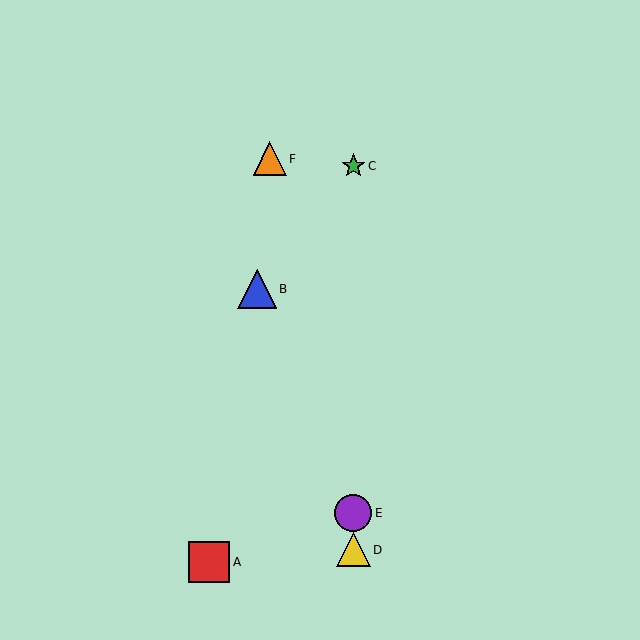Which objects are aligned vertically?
Objects C, D, E are aligned vertically.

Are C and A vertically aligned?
No, C is at x≈353 and A is at x≈209.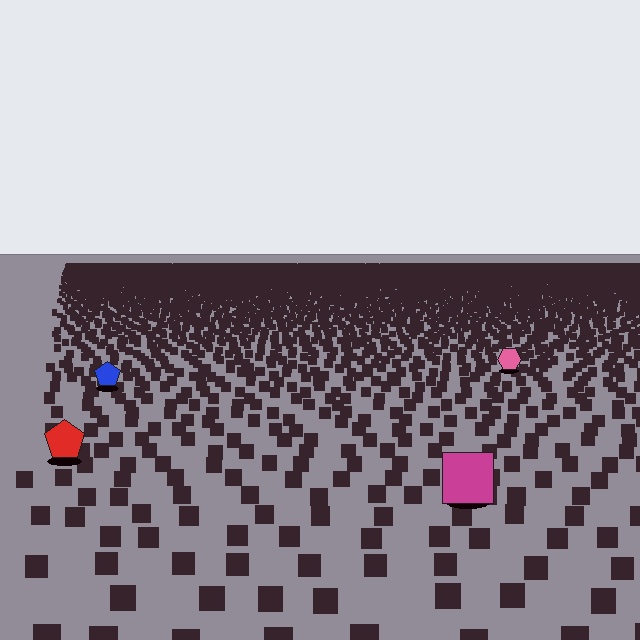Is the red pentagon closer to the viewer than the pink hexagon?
Yes. The red pentagon is closer — you can tell from the texture gradient: the ground texture is coarser near it.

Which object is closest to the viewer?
The magenta square is closest. The texture marks near it are larger and more spread out.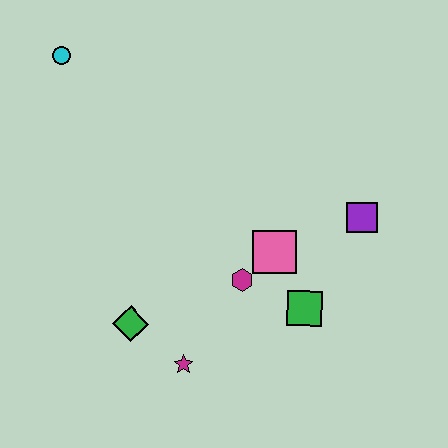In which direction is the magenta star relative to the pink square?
The magenta star is below the pink square.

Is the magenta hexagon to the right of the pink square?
No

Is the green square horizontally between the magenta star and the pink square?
No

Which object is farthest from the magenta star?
The cyan circle is farthest from the magenta star.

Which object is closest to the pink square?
The magenta hexagon is closest to the pink square.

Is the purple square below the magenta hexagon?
No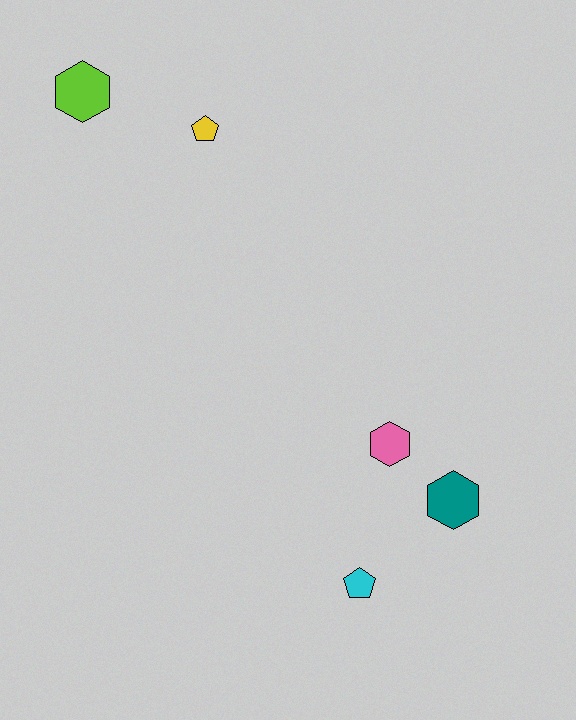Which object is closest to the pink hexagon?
The teal hexagon is closest to the pink hexagon.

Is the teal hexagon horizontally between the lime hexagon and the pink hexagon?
No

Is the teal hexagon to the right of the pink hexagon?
Yes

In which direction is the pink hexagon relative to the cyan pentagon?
The pink hexagon is above the cyan pentagon.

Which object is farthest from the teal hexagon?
The lime hexagon is farthest from the teal hexagon.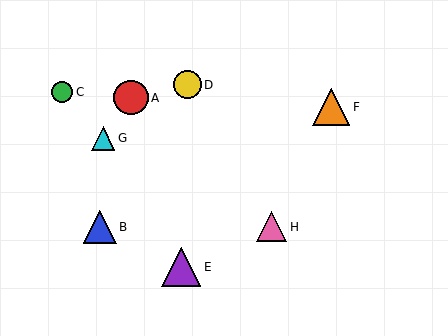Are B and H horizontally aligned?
Yes, both are at y≈227.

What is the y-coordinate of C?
Object C is at y≈92.